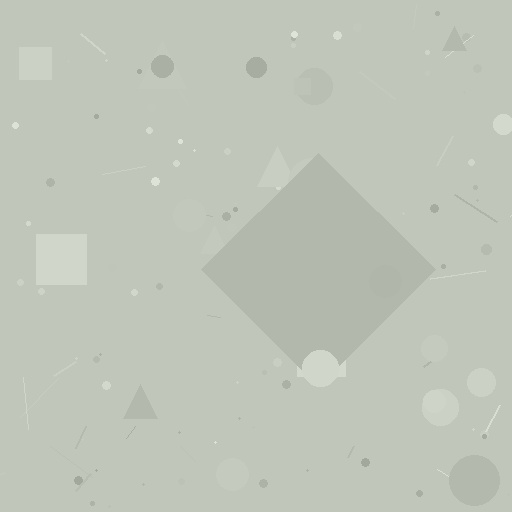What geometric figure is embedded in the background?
A diamond is embedded in the background.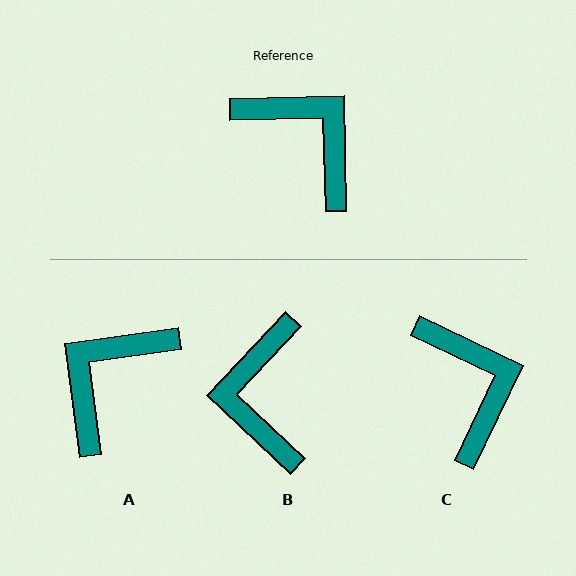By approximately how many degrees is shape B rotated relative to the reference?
Approximately 136 degrees counter-clockwise.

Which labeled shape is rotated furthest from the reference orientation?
B, about 136 degrees away.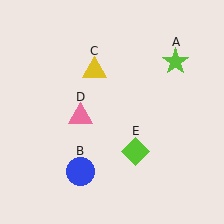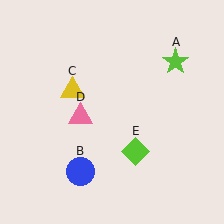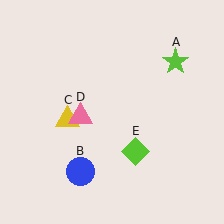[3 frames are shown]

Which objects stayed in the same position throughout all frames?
Lime star (object A) and blue circle (object B) and pink triangle (object D) and lime diamond (object E) remained stationary.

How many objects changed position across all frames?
1 object changed position: yellow triangle (object C).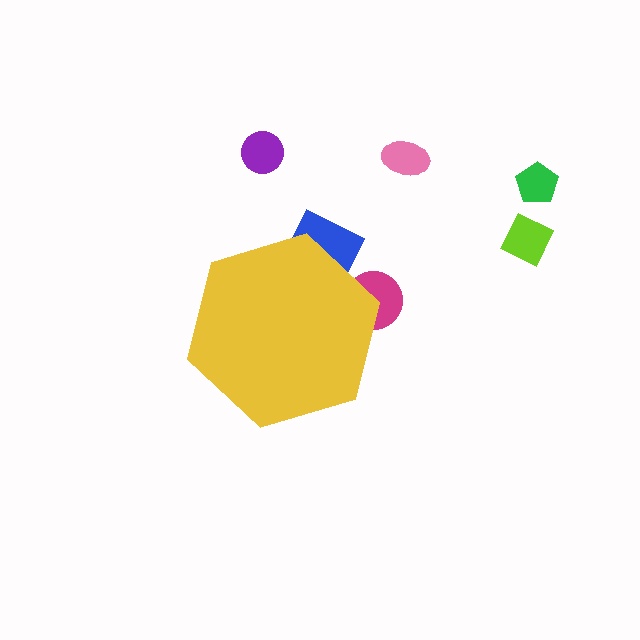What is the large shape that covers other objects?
A yellow hexagon.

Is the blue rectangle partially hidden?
Yes, the blue rectangle is partially hidden behind the yellow hexagon.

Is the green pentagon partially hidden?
No, the green pentagon is fully visible.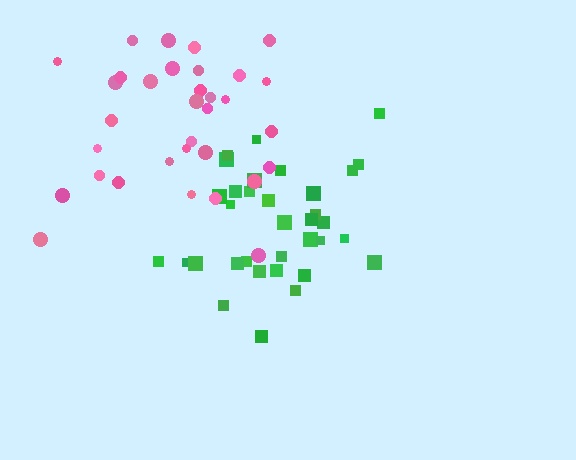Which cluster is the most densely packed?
Green.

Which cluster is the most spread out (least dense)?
Pink.